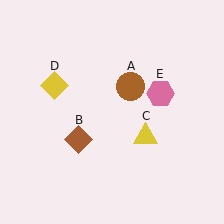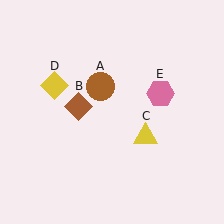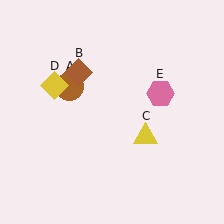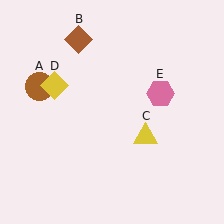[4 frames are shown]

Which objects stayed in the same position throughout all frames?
Yellow triangle (object C) and yellow diamond (object D) and pink hexagon (object E) remained stationary.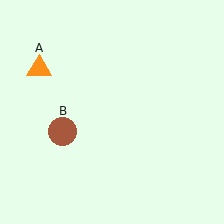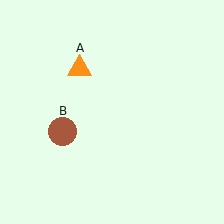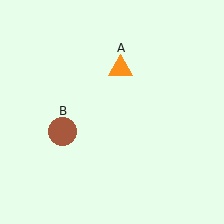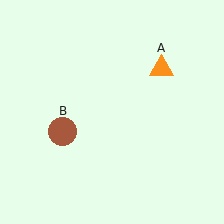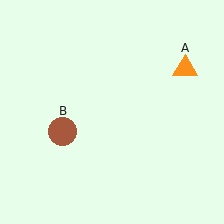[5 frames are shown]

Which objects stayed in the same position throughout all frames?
Brown circle (object B) remained stationary.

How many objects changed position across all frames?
1 object changed position: orange triangle (object A).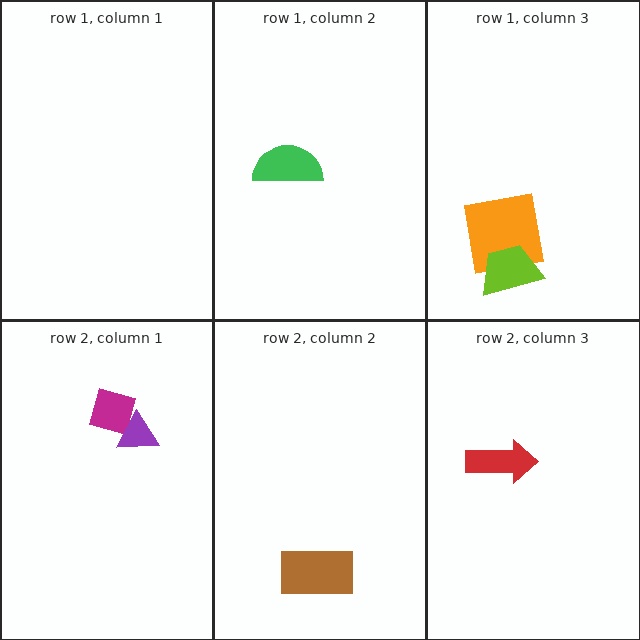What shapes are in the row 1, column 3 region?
The orange square, the lime trapezoid.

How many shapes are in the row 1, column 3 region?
2.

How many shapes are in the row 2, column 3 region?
1.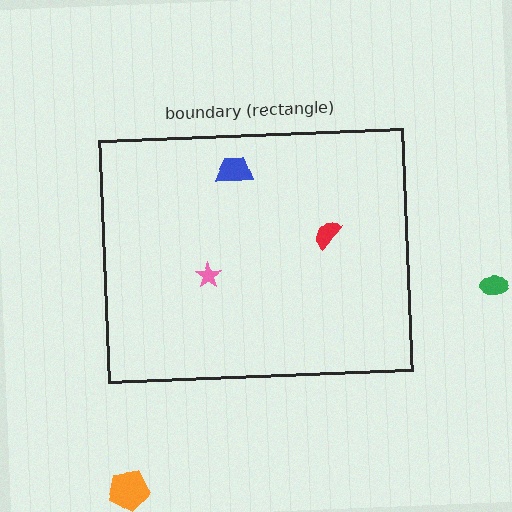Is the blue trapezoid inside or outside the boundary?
Inside.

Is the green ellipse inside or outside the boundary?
Outside.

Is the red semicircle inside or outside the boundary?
Inside.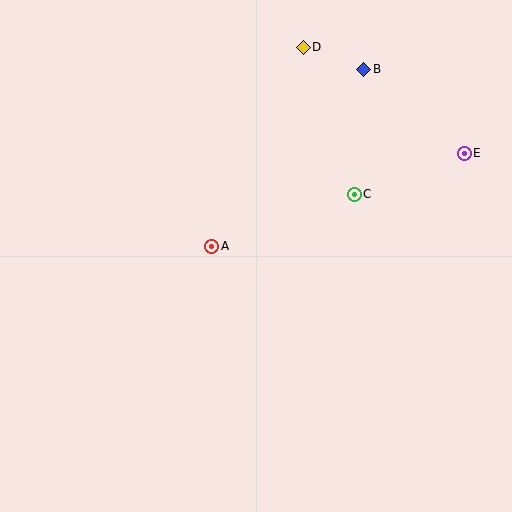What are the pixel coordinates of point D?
Point D is at (303, 47).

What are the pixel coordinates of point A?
Point A is at (212, 246).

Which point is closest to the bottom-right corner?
Point C is closest to the bottom-right corner.